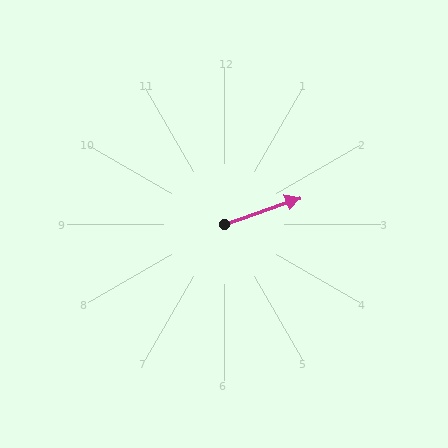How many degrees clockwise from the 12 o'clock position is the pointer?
Approximately 71 degrees.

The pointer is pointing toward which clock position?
Roughly 2 o'clock.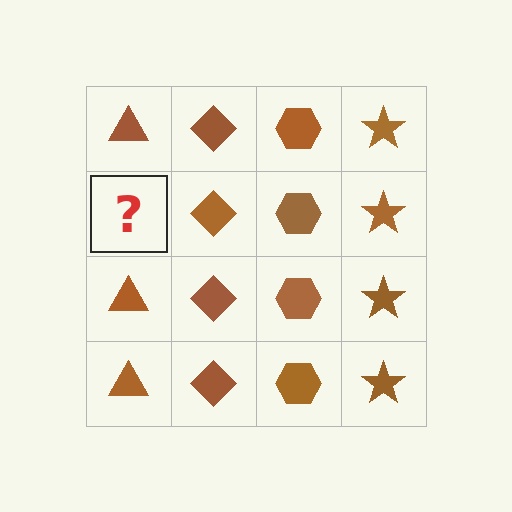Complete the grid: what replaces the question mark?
The question mark should be replaced with a brown triangle.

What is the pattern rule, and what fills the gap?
The rule is that each column has a consistent shape. The gap should be filled with a brown triangle.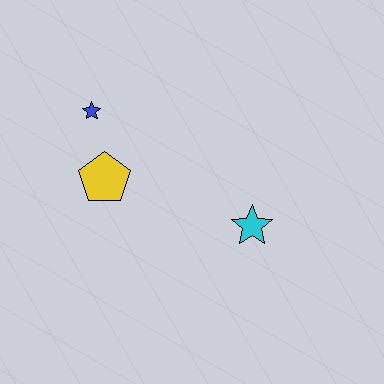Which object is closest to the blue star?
The yellow pentagon is closest to the blue star.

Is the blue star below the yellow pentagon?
No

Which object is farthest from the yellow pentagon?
The cyan star is farthest from the yellow pentagon.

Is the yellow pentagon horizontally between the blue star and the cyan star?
Yes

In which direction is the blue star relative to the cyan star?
The blue star is to the left of the cyan star.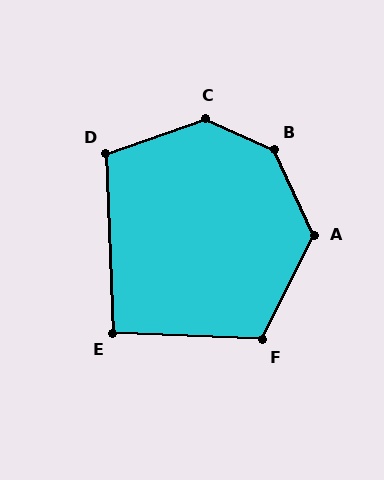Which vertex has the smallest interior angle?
E, at approximately 95 degrees.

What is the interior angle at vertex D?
Approximately 107 degrees (obtuse).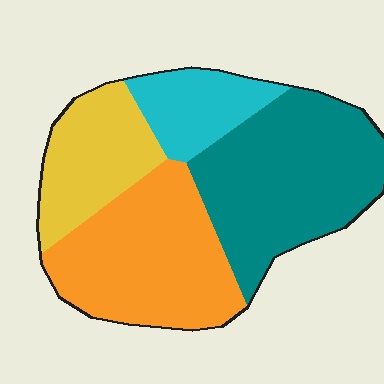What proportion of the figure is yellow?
Yellow covers roughly 20% of the figure.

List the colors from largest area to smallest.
From largest to smallest: teal, orange, yellow, cyan.